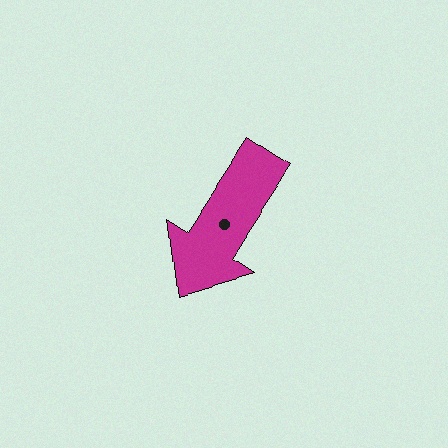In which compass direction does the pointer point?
Southwest.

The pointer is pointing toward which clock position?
Roughly 7 o'clock.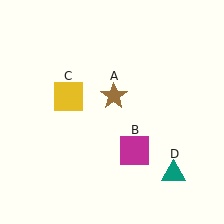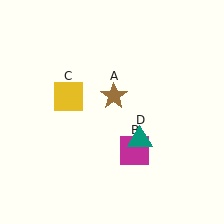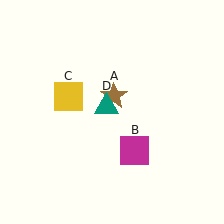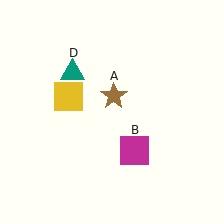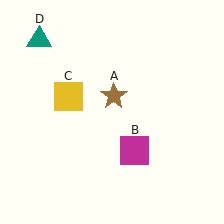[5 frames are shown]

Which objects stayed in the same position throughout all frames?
Brown star (object A) and magenta square (object B) and yellow square (object C) remained stationary.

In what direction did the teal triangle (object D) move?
The teal triangle (object D) moved up and to the left.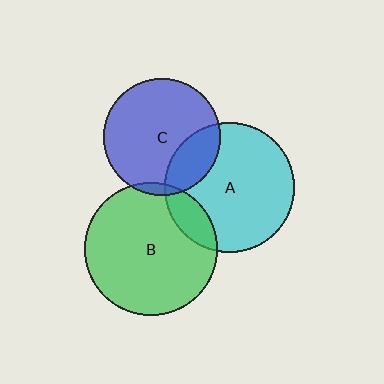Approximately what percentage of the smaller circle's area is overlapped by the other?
Approximately 25%.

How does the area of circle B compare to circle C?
Approximately 1.3 times.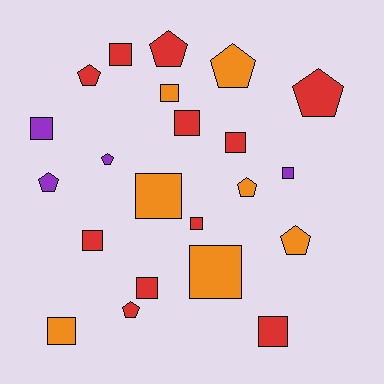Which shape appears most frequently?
Square, with 13 objects.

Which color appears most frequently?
Red, with 11 objects.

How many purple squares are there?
There are 2 purple squares.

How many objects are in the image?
There are 22 objects.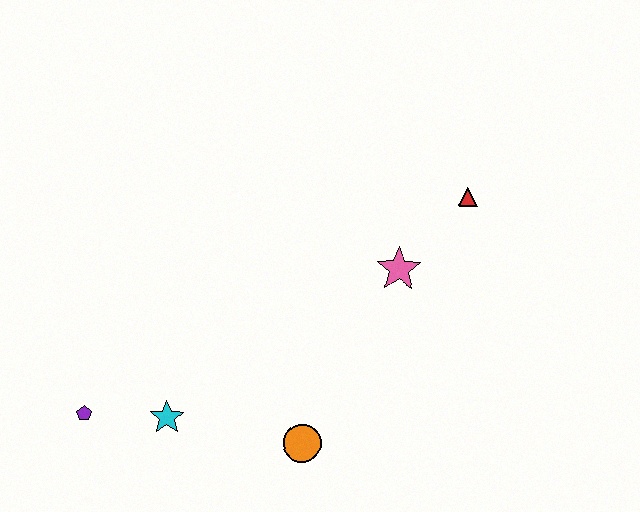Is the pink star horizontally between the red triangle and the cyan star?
Yes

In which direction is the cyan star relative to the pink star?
The cyan star is to the left of the pink star.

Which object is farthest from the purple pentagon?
The red triangle is farthest from the purple pentagon.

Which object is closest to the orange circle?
The cyan star is closest to the orange circle.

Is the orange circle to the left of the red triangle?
Yes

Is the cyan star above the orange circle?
Yes